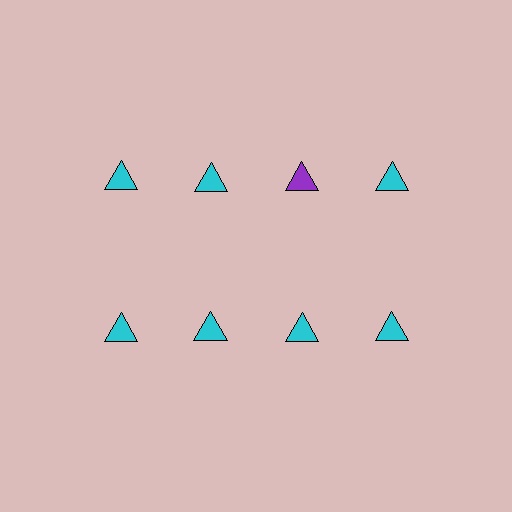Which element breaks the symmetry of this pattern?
The purple triangle in the top row, center column breaks the symmetry. All other shapes are cyan triangles.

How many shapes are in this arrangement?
There are 8 shapes arranged in a grid pattern.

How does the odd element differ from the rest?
It has a different color: purple instead of cyan.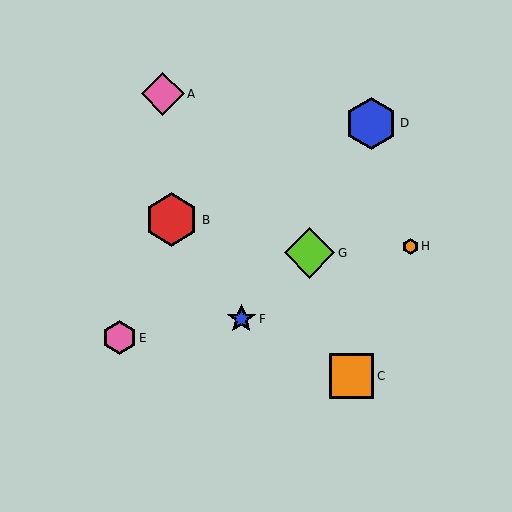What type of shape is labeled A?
Shape A is a pink diamond.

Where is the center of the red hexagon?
The center of the red hexagon is at (172, 220).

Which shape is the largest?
The red hexagon (labeled B) is the largest.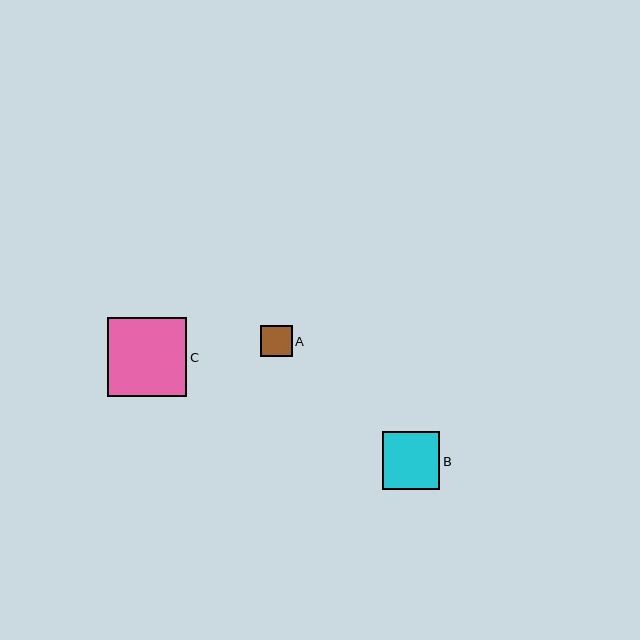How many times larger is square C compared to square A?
Square C is approximately 2.5 times the size of square A.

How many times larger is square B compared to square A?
Square B is approximately 1.8 times the size of square A.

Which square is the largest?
Square C is the largest with a size of approximately 79 pixels.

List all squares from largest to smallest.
From largest to smallest: C, B, A.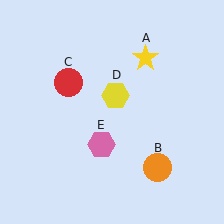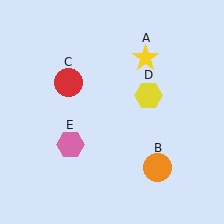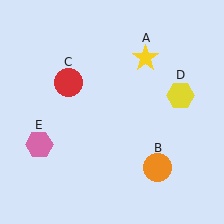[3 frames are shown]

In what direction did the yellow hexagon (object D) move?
The yellow hexagon (object D) moved right.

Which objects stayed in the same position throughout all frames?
Yellow star (object A) and orange circle (object B) and red circle (object C) remained stationary.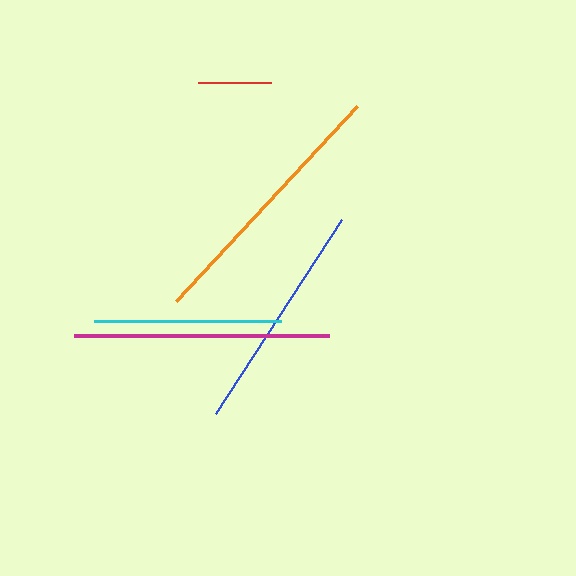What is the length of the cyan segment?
The cyan segment is approximately 187 pixels long.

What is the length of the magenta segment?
The magenta segment is approximately 256 pixels long.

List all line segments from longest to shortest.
From longest to shortest: orange, magenta, blue, cyan, red.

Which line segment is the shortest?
The red line is the shortest at approximately 73 pixels.